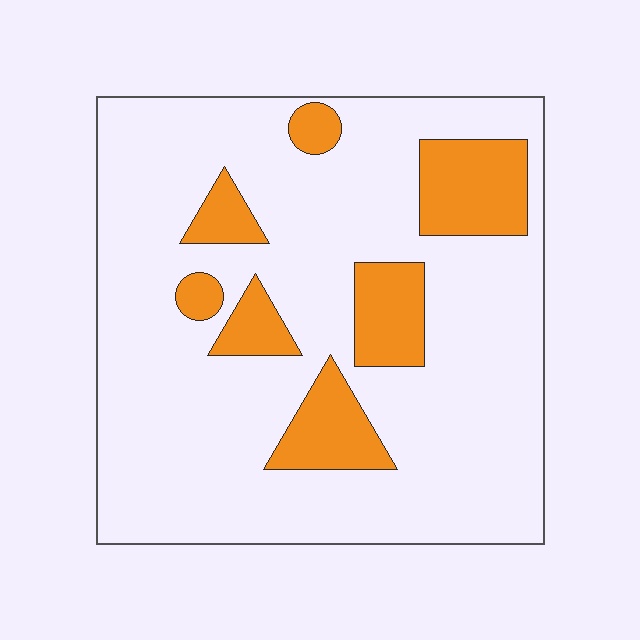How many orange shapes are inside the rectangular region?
7.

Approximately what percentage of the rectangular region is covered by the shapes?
Approximately 20%.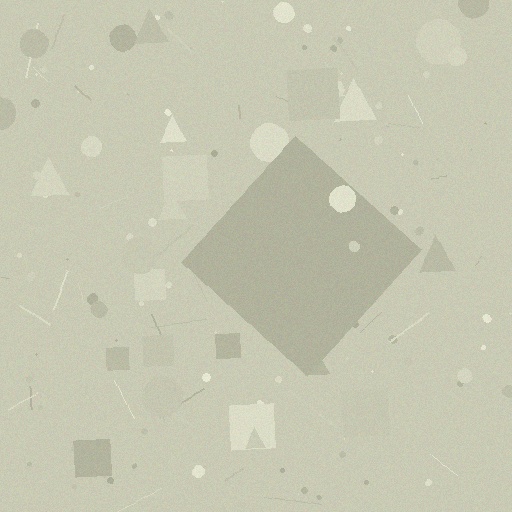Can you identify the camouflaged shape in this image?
The camouflaged shape is a diamond.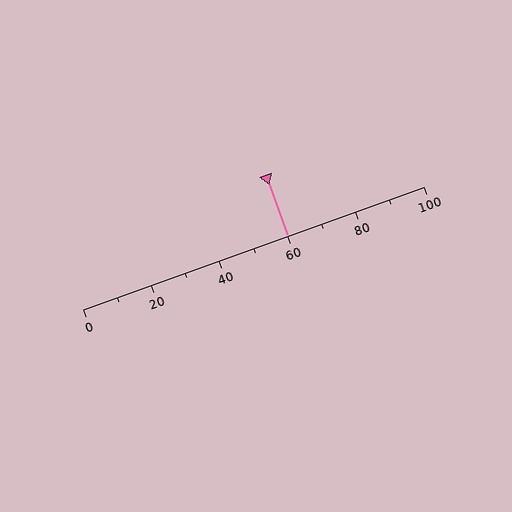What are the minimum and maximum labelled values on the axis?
The axis runs from 0 to 100.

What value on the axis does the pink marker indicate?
The marker indicates approximately 60.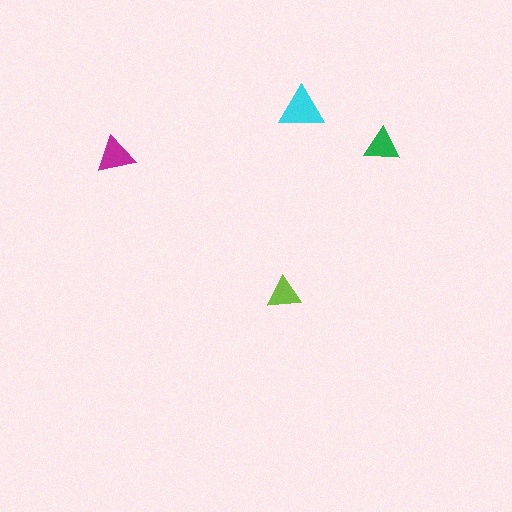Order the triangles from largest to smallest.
the cyan one, the magenta one, the green one, the lime one.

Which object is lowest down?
The lime triangle is bottommost.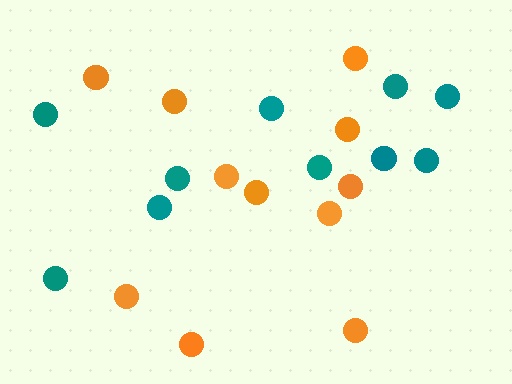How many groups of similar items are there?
There are 2 groups: one group of teal circles (10) and one group of orange circles (11).